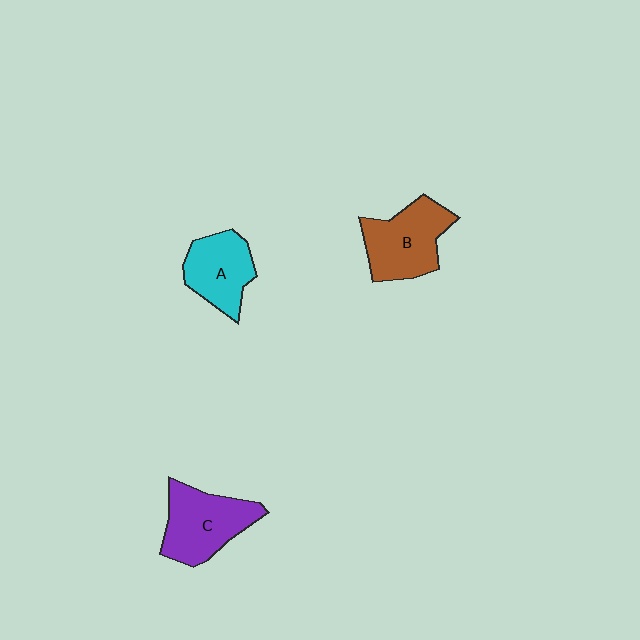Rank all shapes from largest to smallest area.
From largest to smallest: C (purple), B (brown), A (cyan).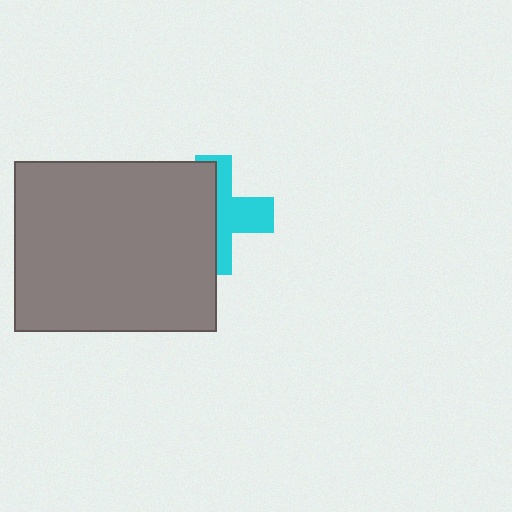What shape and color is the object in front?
The object in front is a gray rectangle.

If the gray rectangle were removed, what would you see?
You would see the complete cyan cross.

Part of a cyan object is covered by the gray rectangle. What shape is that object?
It is a cross.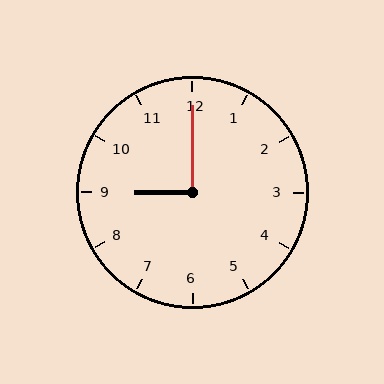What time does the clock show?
9:00.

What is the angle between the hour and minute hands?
Approximately 90 degrees.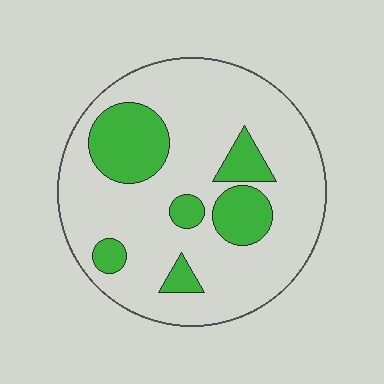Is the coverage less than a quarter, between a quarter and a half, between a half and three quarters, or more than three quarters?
Less than a quarter.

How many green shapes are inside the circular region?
6.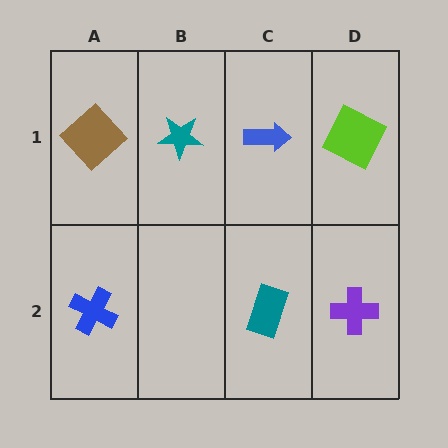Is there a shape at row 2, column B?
No, that cell is empty.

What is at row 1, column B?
A teal star.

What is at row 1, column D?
A lime square.